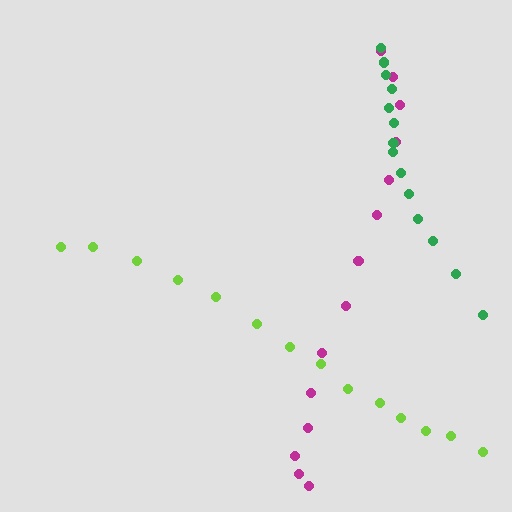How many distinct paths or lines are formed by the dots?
There are 3 distinct paths.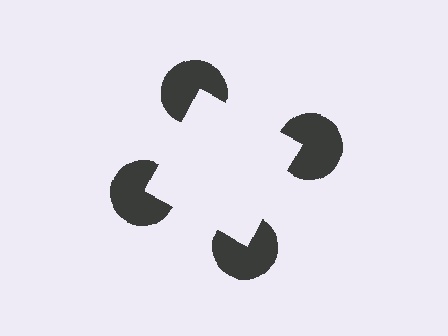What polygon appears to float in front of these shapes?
An illusory square — its edges are inferred from the aligned wedge cuts in the pac-man discs, not physically drawn.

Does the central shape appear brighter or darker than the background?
It typically appears slightly brighter than the background, even though no actual brightness change is drawn.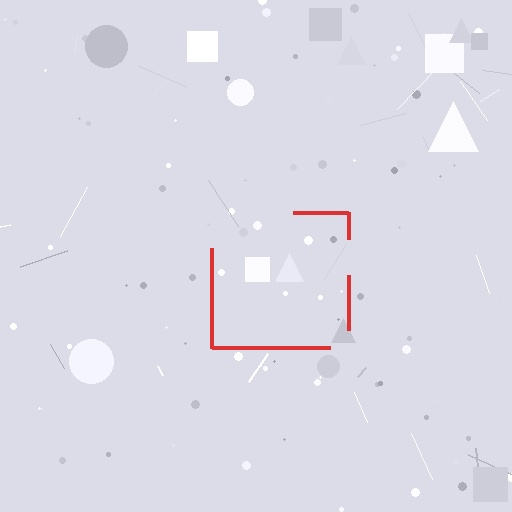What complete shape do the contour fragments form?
The contour fragments form a square.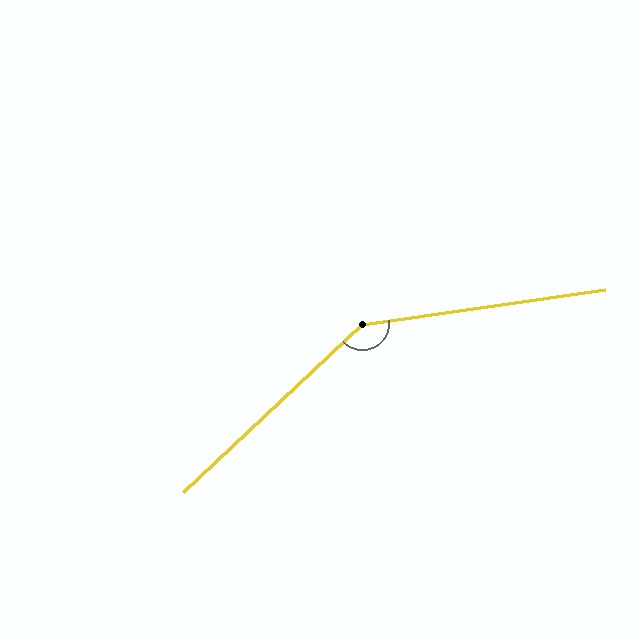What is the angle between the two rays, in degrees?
Approximately 145 degrees.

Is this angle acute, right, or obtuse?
It is obtuse.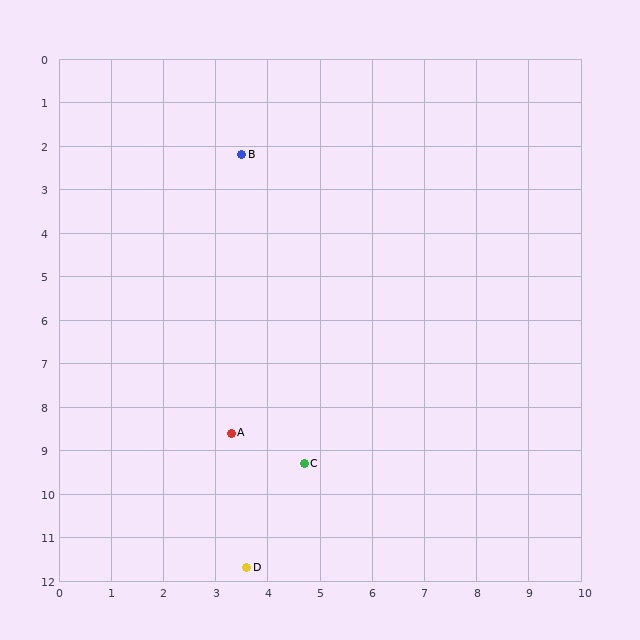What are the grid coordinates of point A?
Point A is at approximately (3.3, 8.6).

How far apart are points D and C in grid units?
Points D and C are about 2.6 grid units apart.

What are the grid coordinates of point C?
Point C is at approximately (4.7, 9.3).